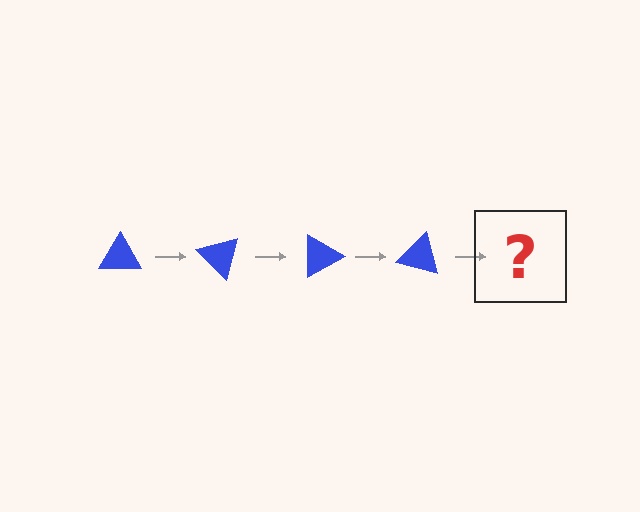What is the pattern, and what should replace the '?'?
The pattern is that the triangle rotates 45 degrees each step. The '?' should be a blue triangle rotated 180 degrees.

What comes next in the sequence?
The next element should be a blue triangle rotated 180 degrees.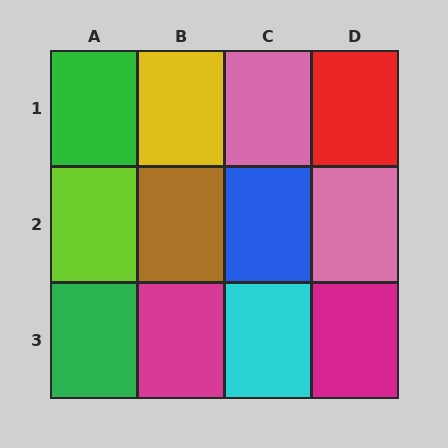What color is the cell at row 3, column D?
Magenta.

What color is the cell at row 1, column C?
Pink.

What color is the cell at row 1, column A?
Green.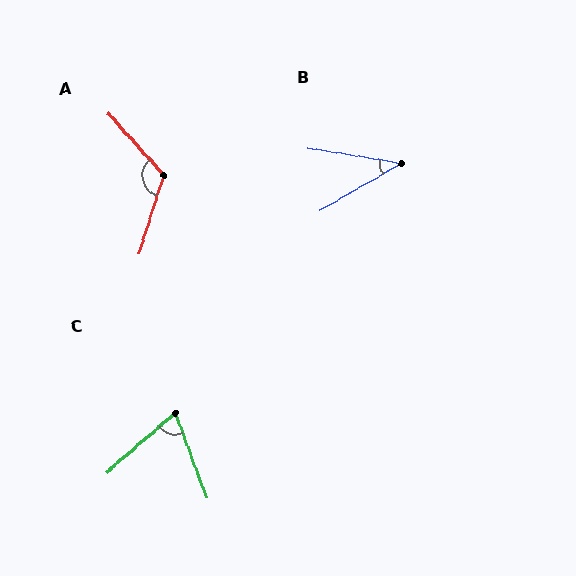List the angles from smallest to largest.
B (40°), C (69°), A (121°).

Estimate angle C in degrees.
Approximately 69 degrees.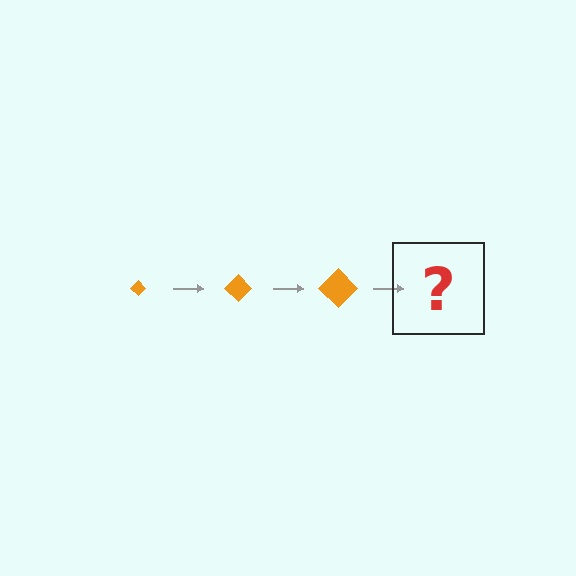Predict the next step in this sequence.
The next step is an orange diamond, larger than the previous one.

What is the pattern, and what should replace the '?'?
The pattern is that the diamond gets progressively larger each step. The '?' should be an orange diamond, larger than the previous one.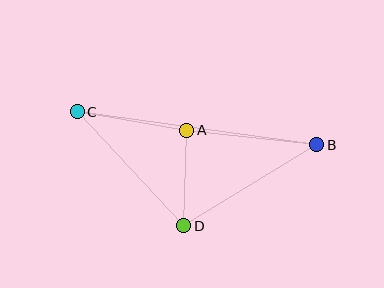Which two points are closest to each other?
Points A and D are closest to each other.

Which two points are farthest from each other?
Points B and C are farthest from each other.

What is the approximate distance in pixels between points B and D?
The distance between B and D is approximately 156 pixels.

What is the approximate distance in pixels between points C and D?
The distance between C and D is approximately 156 pixels.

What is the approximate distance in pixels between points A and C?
The distance between A and C is approximately 111 pixels.